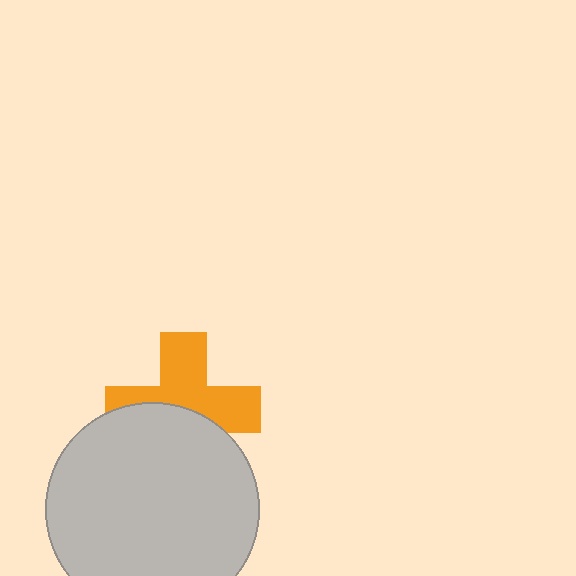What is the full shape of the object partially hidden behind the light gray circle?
The partially hidden object is an orange cross.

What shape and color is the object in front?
The object in front is a light gray circle.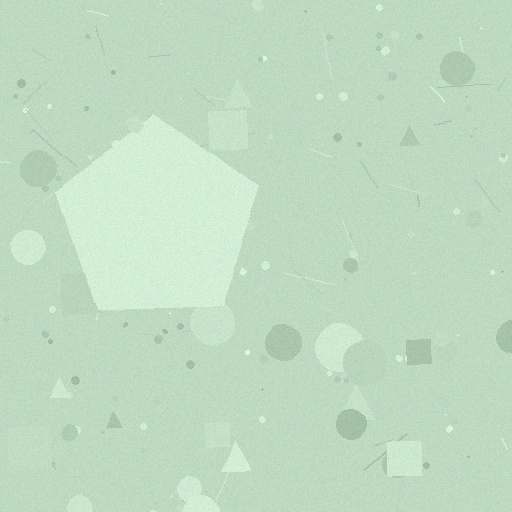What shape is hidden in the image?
A pentagon is hidden in the image.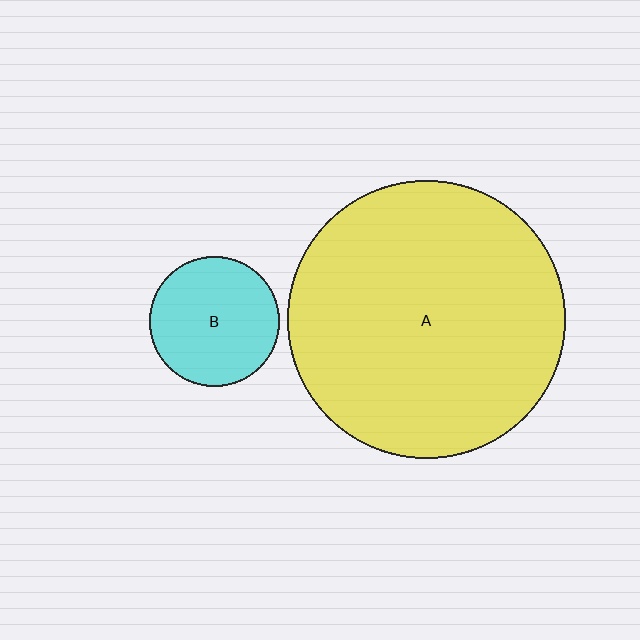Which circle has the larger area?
Circle A (yellow).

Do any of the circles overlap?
No, none of the circles overlap.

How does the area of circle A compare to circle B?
Approximately 4.5 times.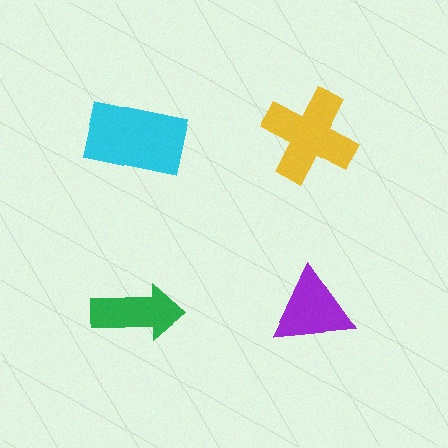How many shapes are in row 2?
2 shapes.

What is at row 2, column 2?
A purple triangle.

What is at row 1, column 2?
A yellow cross.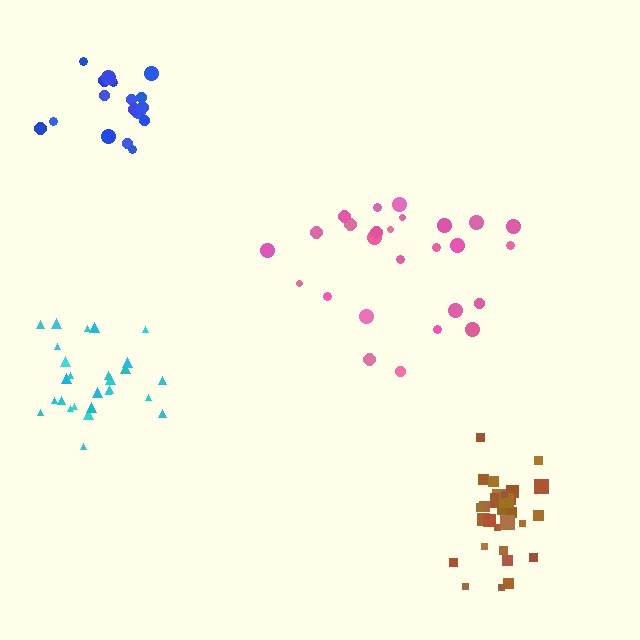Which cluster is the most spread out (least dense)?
Pink.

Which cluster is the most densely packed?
Brown.